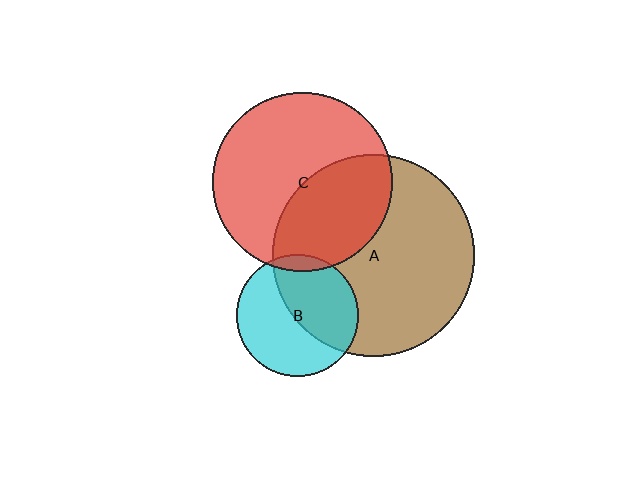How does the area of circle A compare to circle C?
Approximately 1.3 times.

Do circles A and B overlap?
Yes.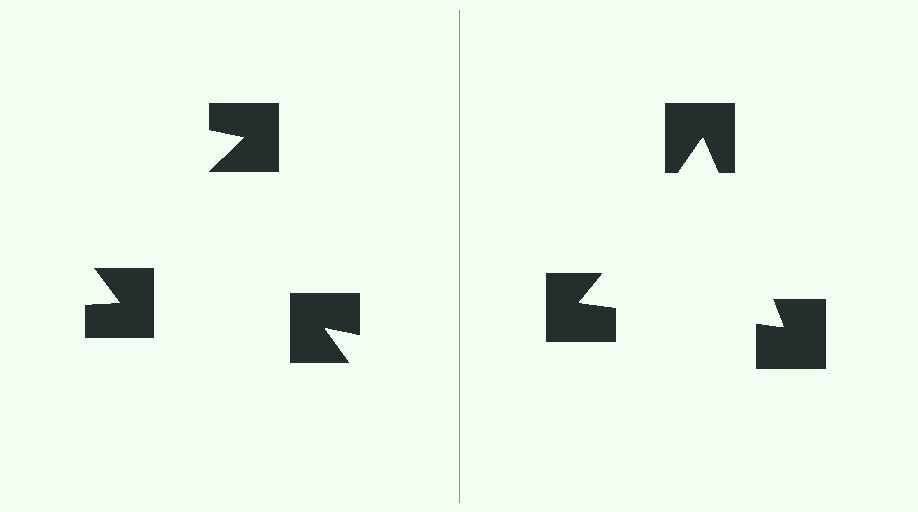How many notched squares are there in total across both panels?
6 — 3 on each side.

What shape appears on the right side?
An illusory triangle.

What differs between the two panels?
The notched squares are positioned identically on both sides; only the wedge orientations differ. On the right they align to a triangle; on the left they are misaligned.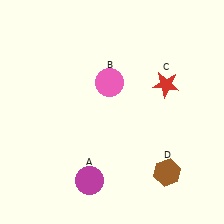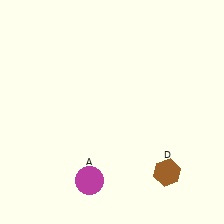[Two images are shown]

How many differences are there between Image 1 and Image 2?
There are 2 differences between the two images.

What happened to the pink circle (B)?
The pink circle (B) was removed in Image 2. It was in the top-left area of Image 1.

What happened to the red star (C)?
The red star (C) was removed in Image 2. It was in the top-right area of Image 1.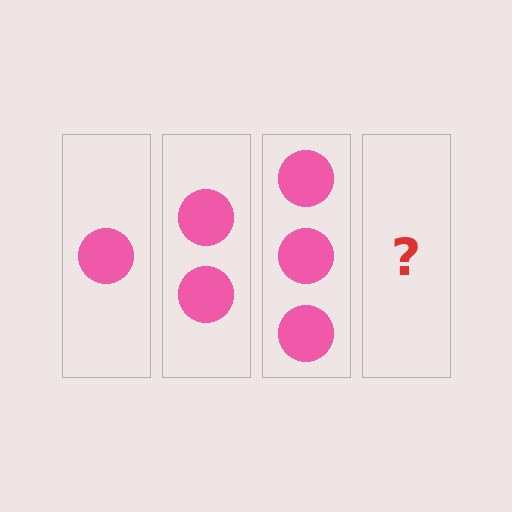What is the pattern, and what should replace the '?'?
The pattern is that each step adds one more circle. The '?' should be 4 circles.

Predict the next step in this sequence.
The next step is 4 circles.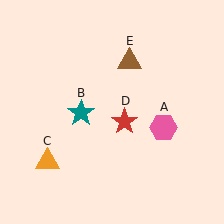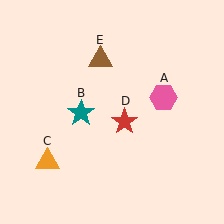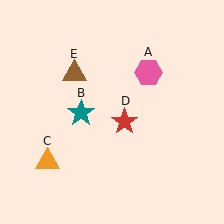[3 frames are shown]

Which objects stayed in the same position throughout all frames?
Teal star (object B) and orange triangle (object C) and red star (object D) remained stationary.